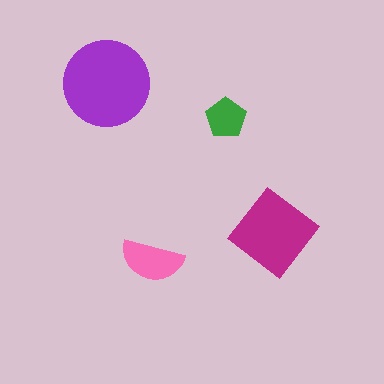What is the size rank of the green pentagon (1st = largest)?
4th.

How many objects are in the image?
There are 4 objects in the image.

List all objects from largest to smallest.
The purple circle, the magenta diamond, the pink semicircle, the green pentagon.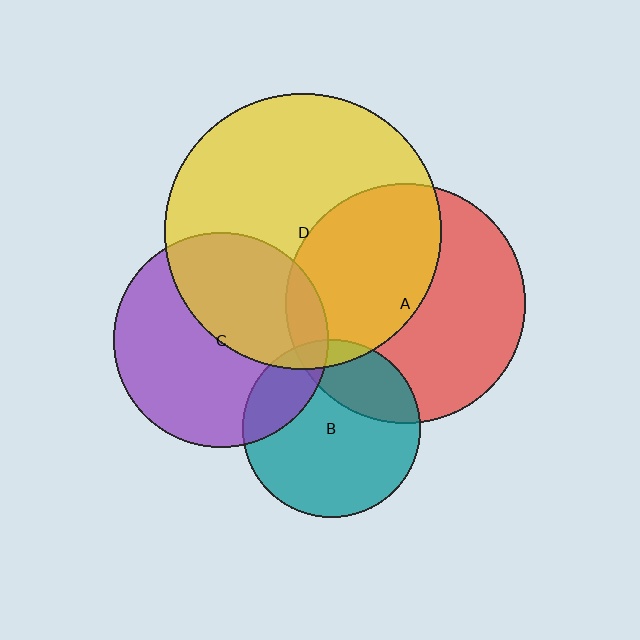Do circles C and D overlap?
Yes.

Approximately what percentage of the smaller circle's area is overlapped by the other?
Approximately 45%.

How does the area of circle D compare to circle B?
Approximately 2.4 times.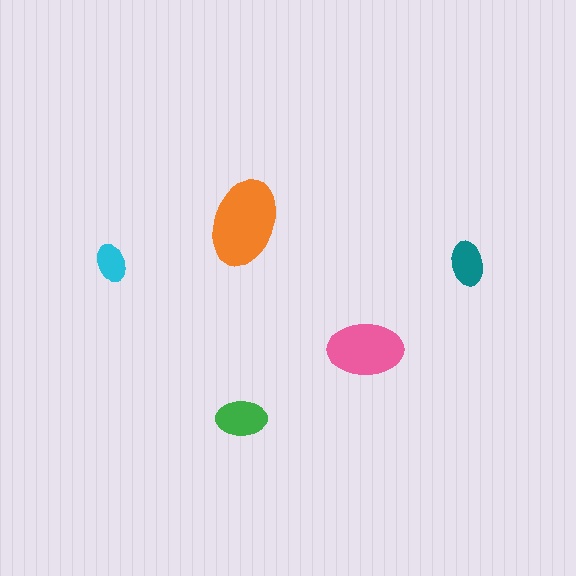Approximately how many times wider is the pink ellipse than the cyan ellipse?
About 2 times wider.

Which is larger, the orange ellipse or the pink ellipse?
The orange one.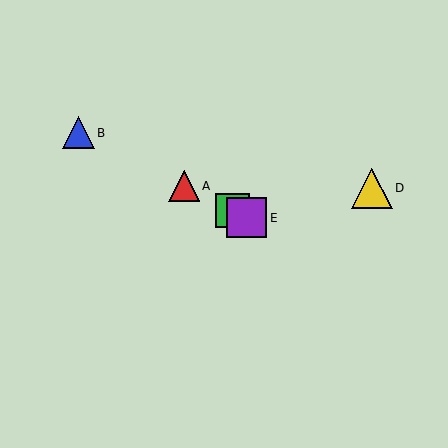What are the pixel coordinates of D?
Object D is at (372, 188).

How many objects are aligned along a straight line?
4 objects (A, B, C, E) are aligned along a straight line.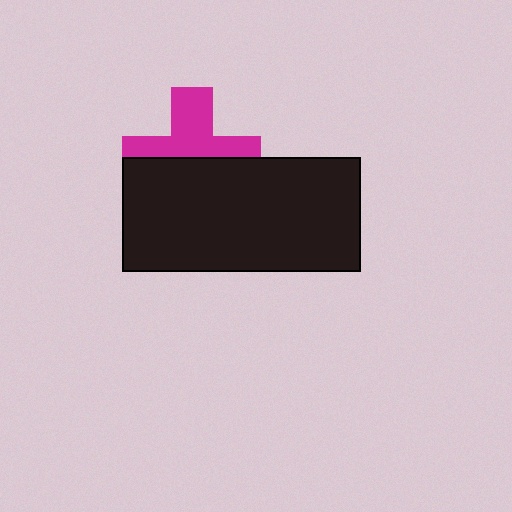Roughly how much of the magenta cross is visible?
About half of it is visible (roughly 51%).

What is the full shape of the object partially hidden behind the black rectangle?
The partially hidden object is a magenta cross.